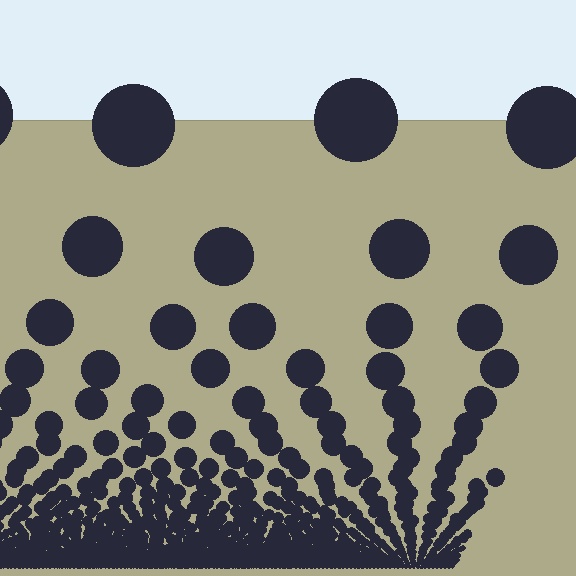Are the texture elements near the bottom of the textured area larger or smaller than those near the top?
Smaller. The gradient is inverted — elements near the bottom are smaller and denser.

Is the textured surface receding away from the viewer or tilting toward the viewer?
The surface appears to tilt toward the viewer. Texture elements get larger and sparser toward the top.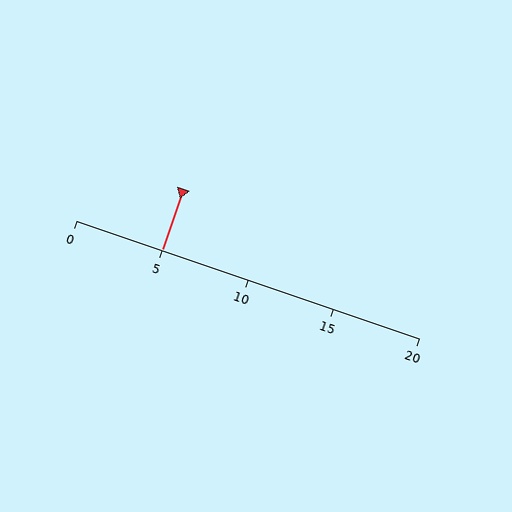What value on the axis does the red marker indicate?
The marker indicates approximately 5.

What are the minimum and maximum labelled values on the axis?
The axis runs from 0 to 20.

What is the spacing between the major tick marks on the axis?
The major ticks are spaced 5 apart.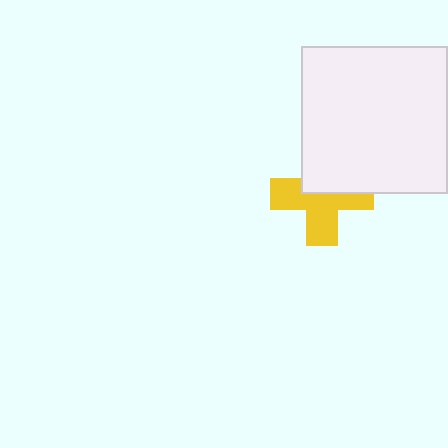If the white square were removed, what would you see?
You would see the complete yellow cross.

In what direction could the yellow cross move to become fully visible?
The yellow cross could move down. That would shift it out from behind the white square entirely.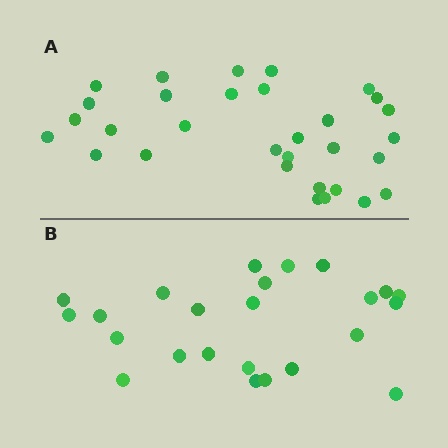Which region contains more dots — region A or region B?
Region A (the top region) has more dots.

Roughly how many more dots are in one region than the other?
Region A has roughly 8 or so more dots than region B.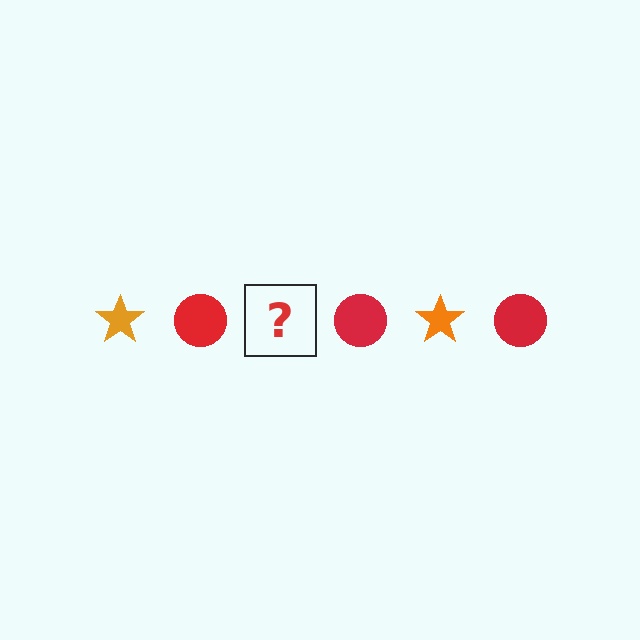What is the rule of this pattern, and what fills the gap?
The rule is that the pattern alternates between orange star and red circle. The gap should be filled with an orange star.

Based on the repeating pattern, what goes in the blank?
The blank should be an orange star.